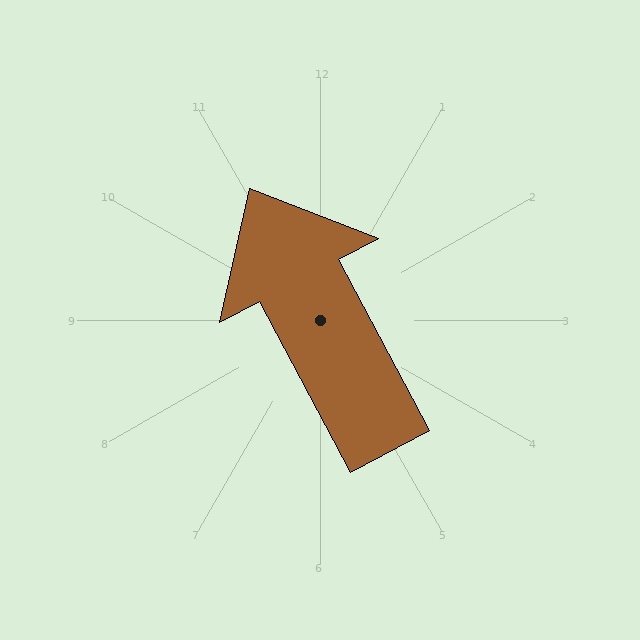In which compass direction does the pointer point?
Northwest.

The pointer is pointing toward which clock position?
Roughly 11 o'clock.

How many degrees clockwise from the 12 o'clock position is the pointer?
Approximately 332 degrees.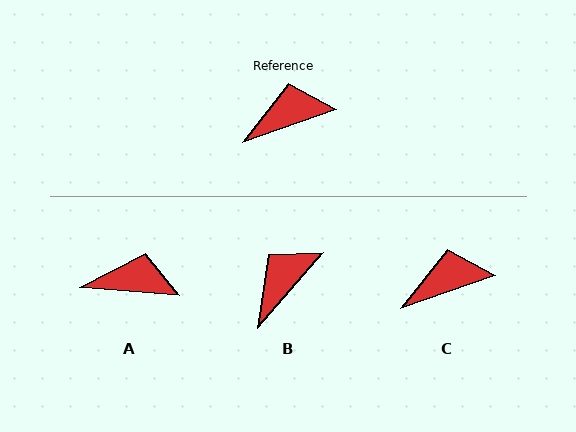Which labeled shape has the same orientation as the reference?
C.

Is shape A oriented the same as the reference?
No, it is off by about 24 degrees.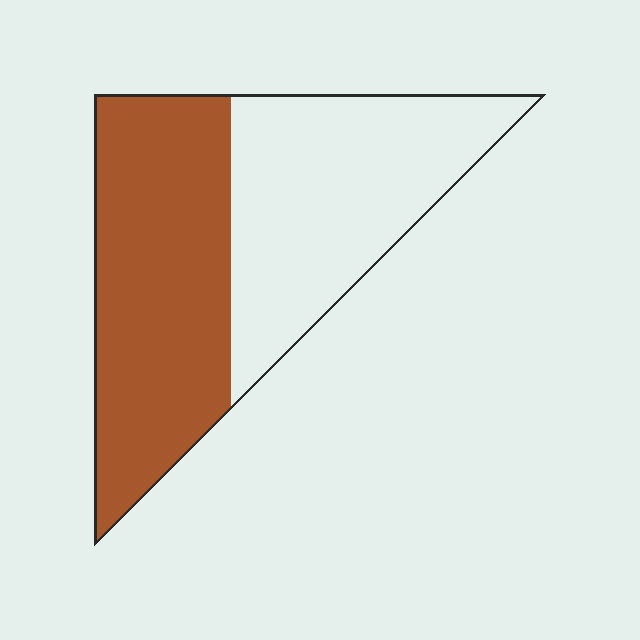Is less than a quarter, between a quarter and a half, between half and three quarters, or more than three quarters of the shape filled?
Between half and three quarters.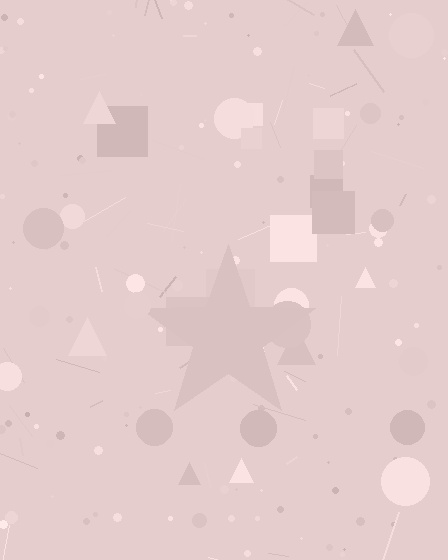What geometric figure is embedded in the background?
A star is embedded in the background.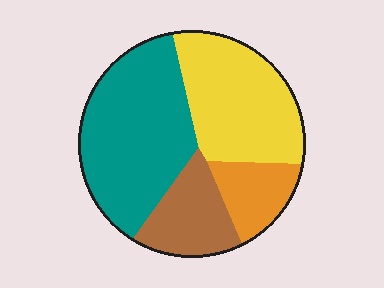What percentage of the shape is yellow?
Yellow covers around 30% of the shape.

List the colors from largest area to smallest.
From largest to smallest: teal, yellow, brown, orange.